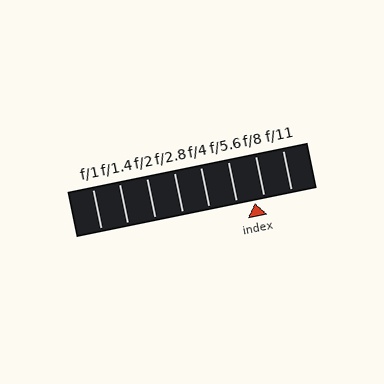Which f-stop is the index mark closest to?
The index mark is closest to f/8.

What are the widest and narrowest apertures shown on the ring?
The widest aperture shown is f/1 and the narrowest is f/11.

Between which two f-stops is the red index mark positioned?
The index mark is between f/5.6 and f/8.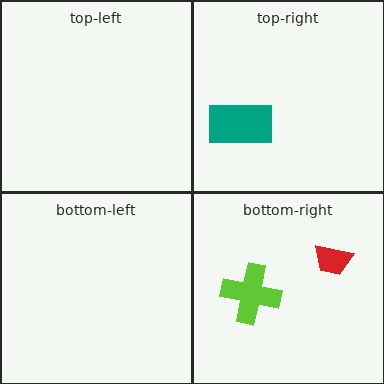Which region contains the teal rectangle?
The top-right region.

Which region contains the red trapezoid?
The bottom-right region.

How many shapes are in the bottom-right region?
2.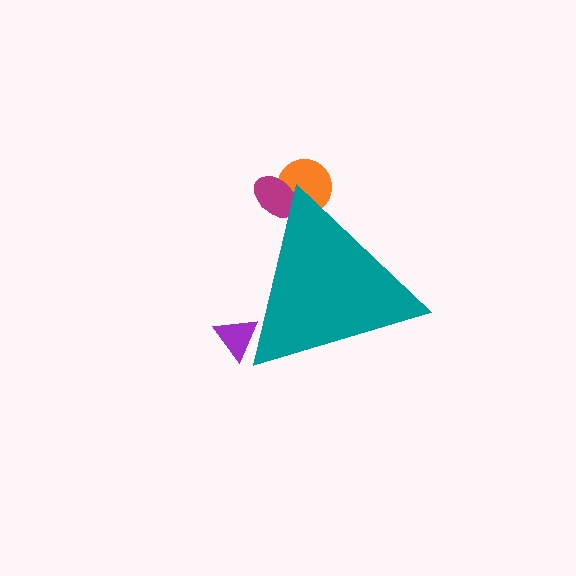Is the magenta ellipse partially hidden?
Yes, the magenta ellipse is partially hidden behind the teal triangle.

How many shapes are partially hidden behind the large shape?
3 shapes are partially hidden.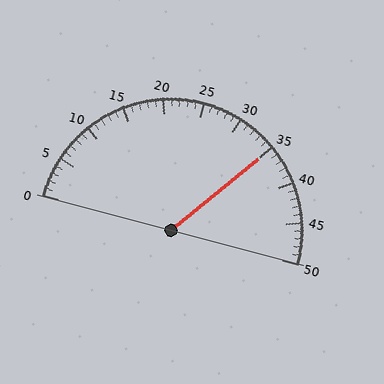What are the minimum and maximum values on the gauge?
The gauge ranges from 0 to 50.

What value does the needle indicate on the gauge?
The needle indicates approximately 35.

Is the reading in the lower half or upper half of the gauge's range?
The reading is in the upper half of the range (0 to 50).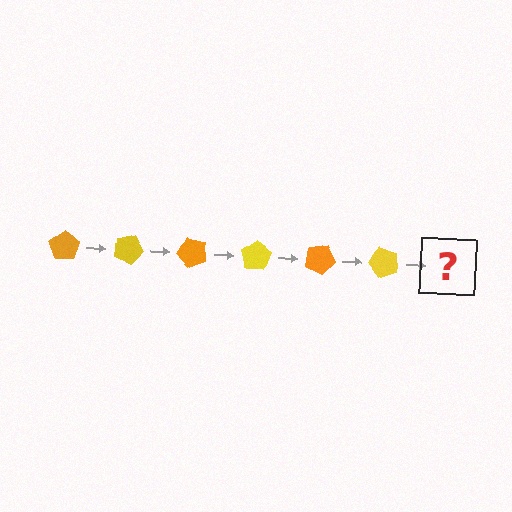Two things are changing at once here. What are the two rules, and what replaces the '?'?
The two rules are that it rotates 25 degrees each step and the color cycles through orange and yellow. The '?' should be an orange pentagon, rotated 150 degrees from the start.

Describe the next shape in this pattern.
It should be an orange pentagon, rotated 150 degrees from the start.